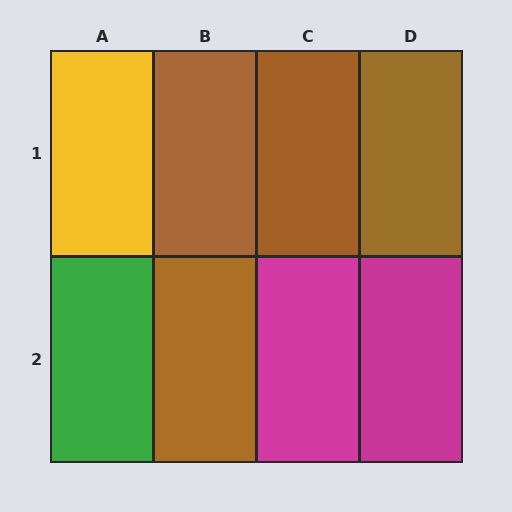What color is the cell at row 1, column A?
Yellow.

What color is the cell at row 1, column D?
Brown.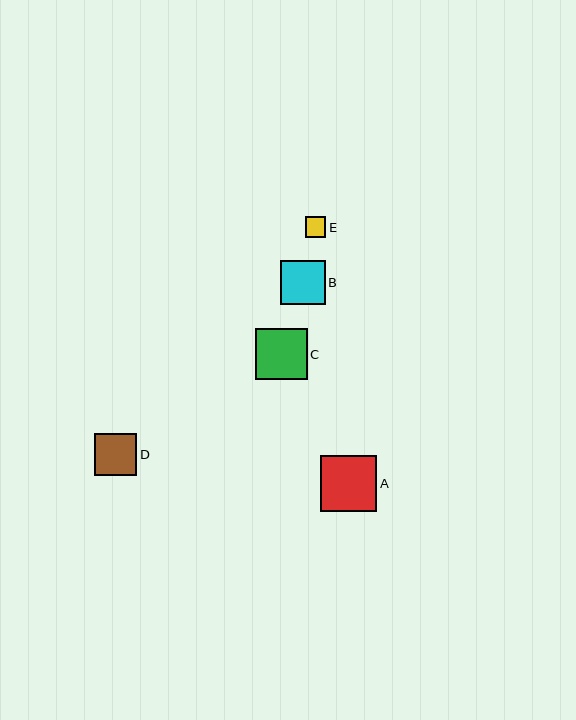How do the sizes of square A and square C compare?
Square A and square C are approximately the same size.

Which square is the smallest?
Square E is the smallest with a size of approximately 21 pixels.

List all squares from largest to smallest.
From largest to smallest: A, C, B, D, E.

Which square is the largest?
Square A is the largest with a size of approximately 56 pixels.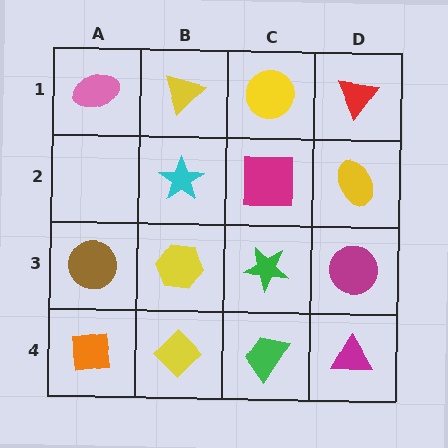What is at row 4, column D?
A magenta triangle.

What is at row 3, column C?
A green star.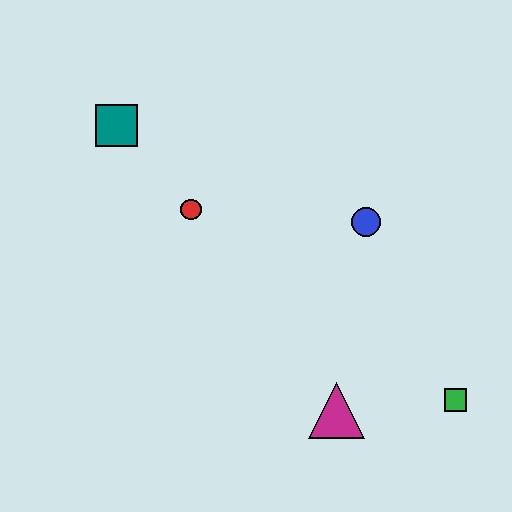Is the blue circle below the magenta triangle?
No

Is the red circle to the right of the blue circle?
No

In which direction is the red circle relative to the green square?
The red circle is to the left of the green square.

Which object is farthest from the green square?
The teal square is farthest from the green square.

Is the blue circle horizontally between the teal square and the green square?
Yes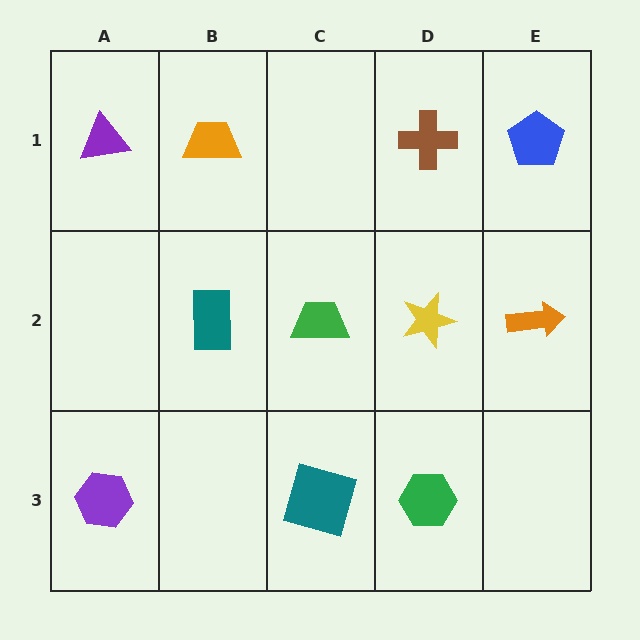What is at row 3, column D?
A green hexagon.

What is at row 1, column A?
A purple triangle.